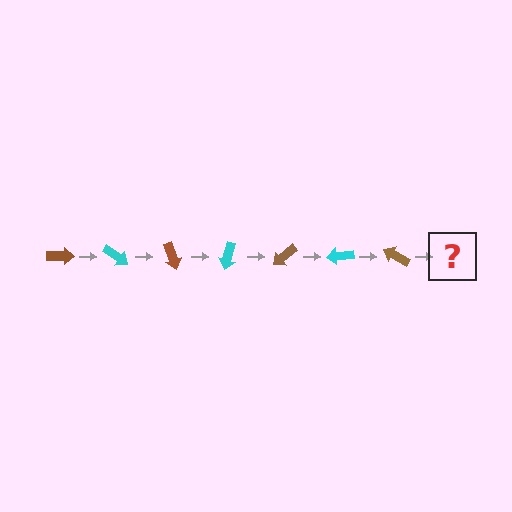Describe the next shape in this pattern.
It should be a cyan arrow, rotated 245 degrees from the start.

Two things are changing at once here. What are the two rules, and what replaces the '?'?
The two rules are that it rotates 35 degrees each step and the color cycles through brown and cyan. The '?' should be a cyan arrow, rotated 245 degrees from the start.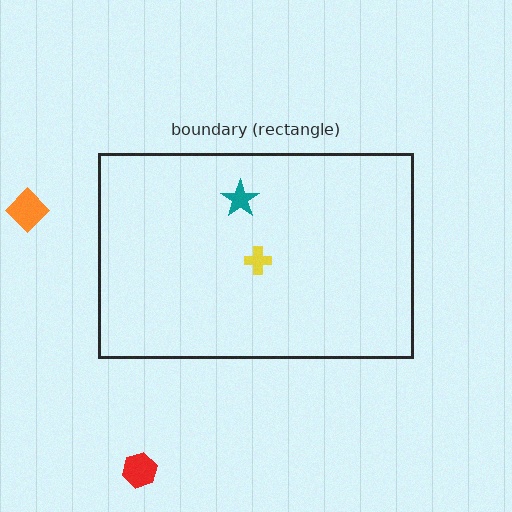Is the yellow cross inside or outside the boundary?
Inside.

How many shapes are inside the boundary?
2 inside, 2 outside.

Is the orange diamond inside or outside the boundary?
Outside.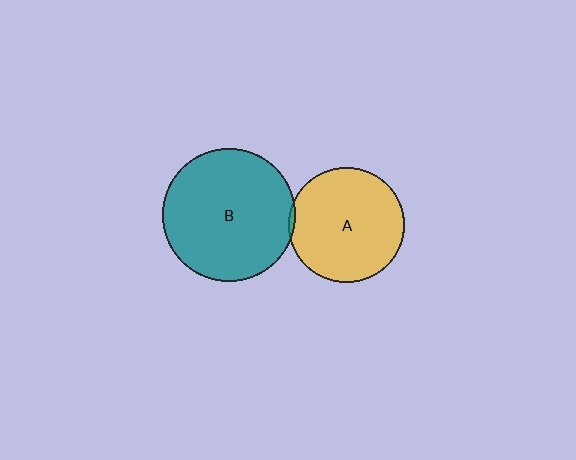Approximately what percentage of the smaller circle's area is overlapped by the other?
Approximately 5%.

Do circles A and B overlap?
Yes.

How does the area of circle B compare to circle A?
Approximately 1.3 times.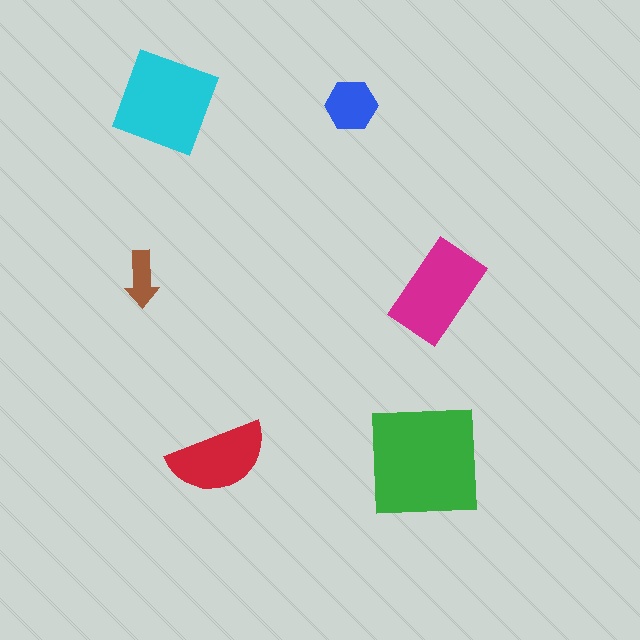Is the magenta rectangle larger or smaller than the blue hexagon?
Larger.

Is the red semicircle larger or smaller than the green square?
Smaller.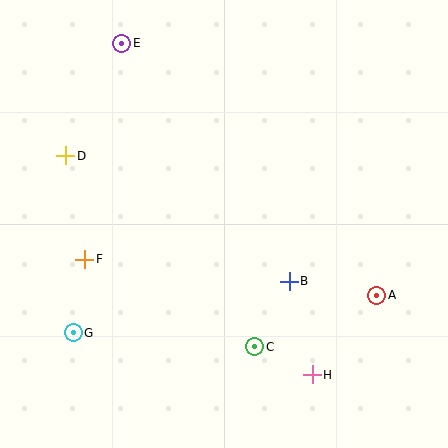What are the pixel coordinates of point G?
Point G is at (73, 333).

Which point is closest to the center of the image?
Point B at (289, 281) is closest to the center.